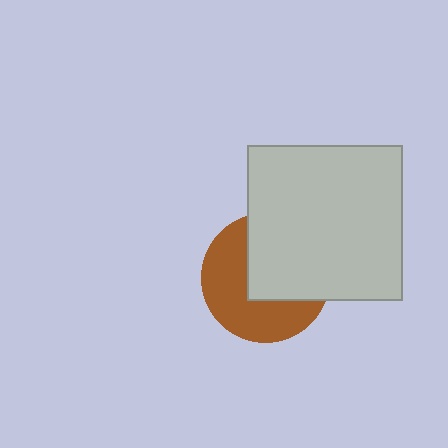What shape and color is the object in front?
The object in front is a light gray square.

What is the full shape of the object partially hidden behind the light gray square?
The partially hidden object is a brown circle.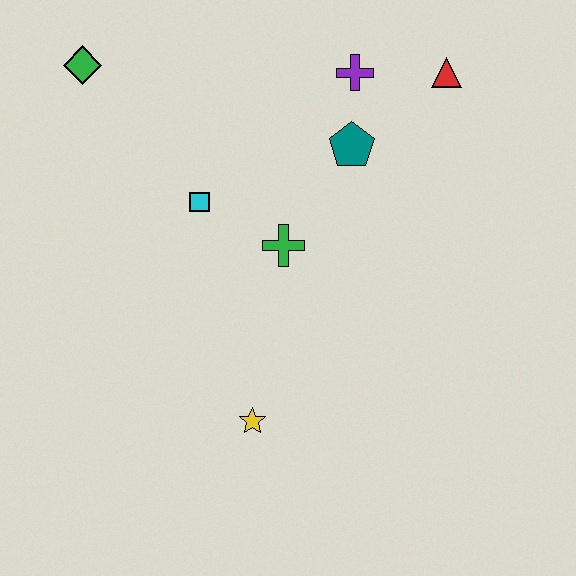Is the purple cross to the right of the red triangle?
No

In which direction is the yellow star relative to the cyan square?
The yellow star is below the cyan square.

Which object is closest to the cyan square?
The green cross is closest to the cyan square.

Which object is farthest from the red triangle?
The yellow star is farthest from the red triangle.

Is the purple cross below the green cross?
No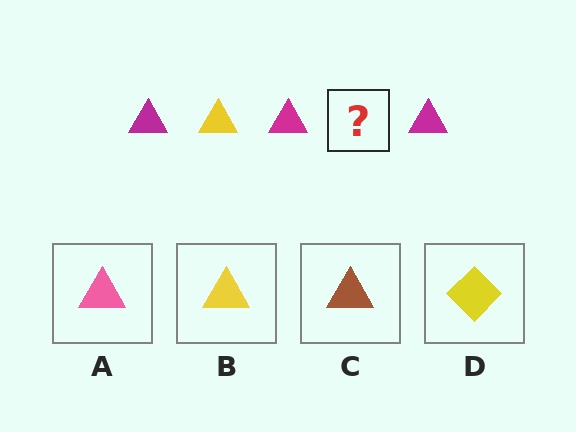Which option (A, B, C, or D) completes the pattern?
B.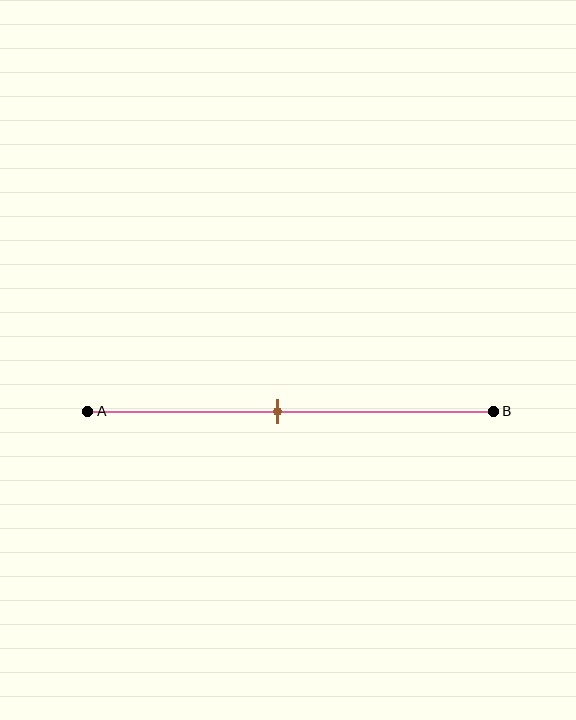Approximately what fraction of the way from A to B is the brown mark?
The brown mark is approximately 45% of the way from A to B.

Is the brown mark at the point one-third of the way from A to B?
No, the mark is at about 45% from A, not at the 33% one-third point.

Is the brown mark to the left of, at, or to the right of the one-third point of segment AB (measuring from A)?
The brown mark is to the right of the one-third point of segment AB.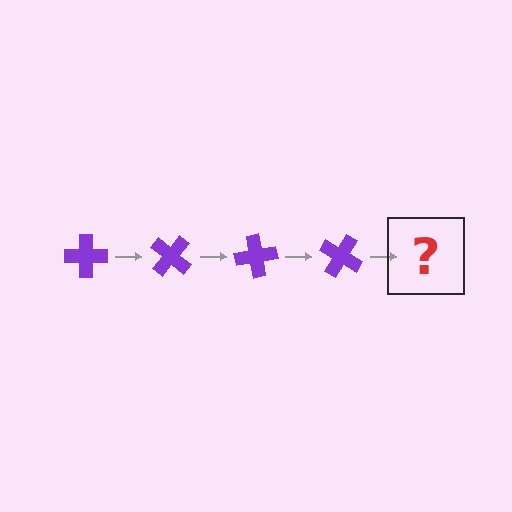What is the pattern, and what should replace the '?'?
The pattern is that the cross rotates 40 degrees each step. The '?' should be a purple cross rotated 160 degrees.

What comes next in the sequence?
The next element should be a purple cross rotated 160 degrees.